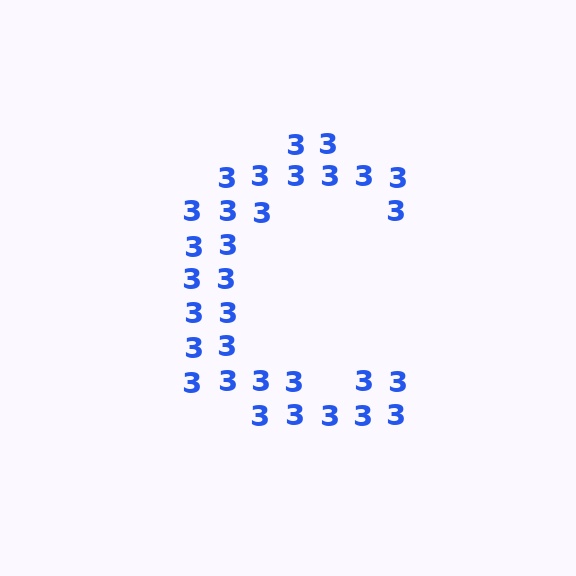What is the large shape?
The large shape is the letter C.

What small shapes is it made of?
It is made of small digit 3's.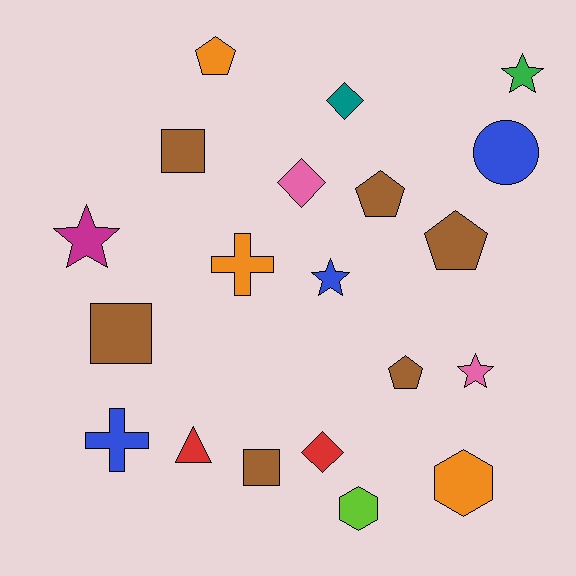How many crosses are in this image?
There are 2 crosses.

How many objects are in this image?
There are 20 objects.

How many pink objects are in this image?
There are 2 pink objects.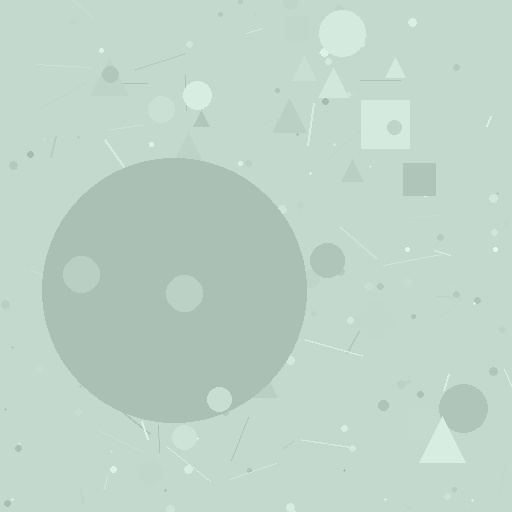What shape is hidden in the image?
A circle is hidden in the image.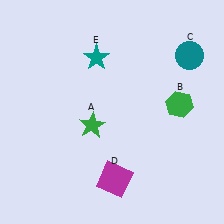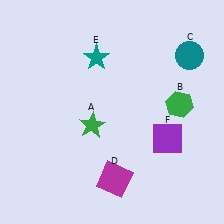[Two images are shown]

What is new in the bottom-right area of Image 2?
A purple square (F) was added in the bottom-right area of Image 2.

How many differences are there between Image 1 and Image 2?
There is 1 difference between the two images.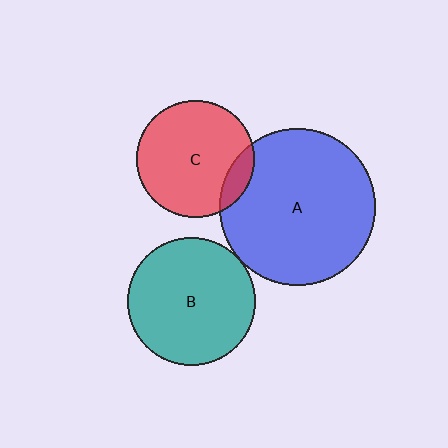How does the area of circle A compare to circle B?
Approximately 1.5 times.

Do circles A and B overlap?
Yes.